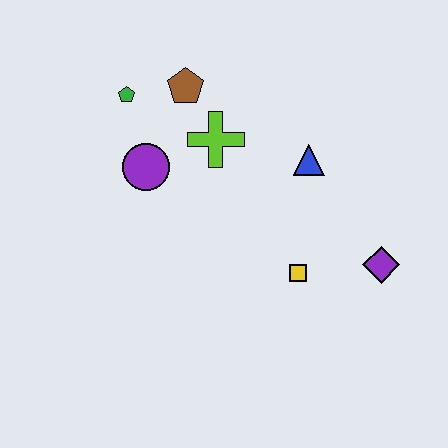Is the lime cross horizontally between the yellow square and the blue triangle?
No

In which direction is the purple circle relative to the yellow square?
The purple circle is to the left of the yellow square.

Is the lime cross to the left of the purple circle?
No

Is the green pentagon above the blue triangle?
Yes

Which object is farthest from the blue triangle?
The green pentagon is farthest from the blue triangle.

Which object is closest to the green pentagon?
The brown pentagon is closest to the green pentagon.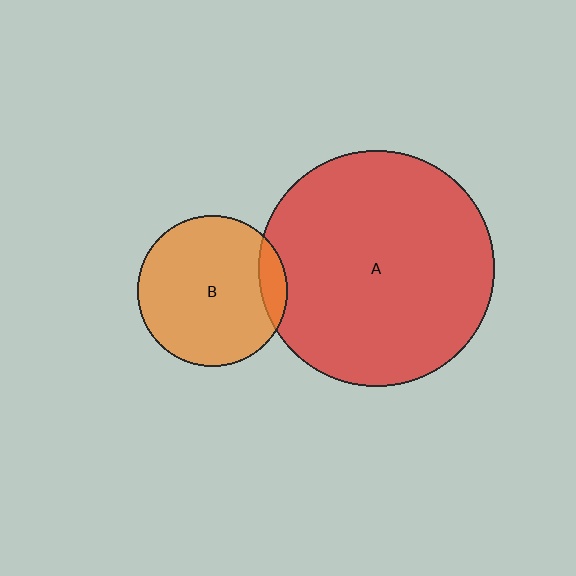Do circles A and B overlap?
Yes.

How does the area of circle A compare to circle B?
Approximately 2.4 times.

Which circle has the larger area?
Circle A (red).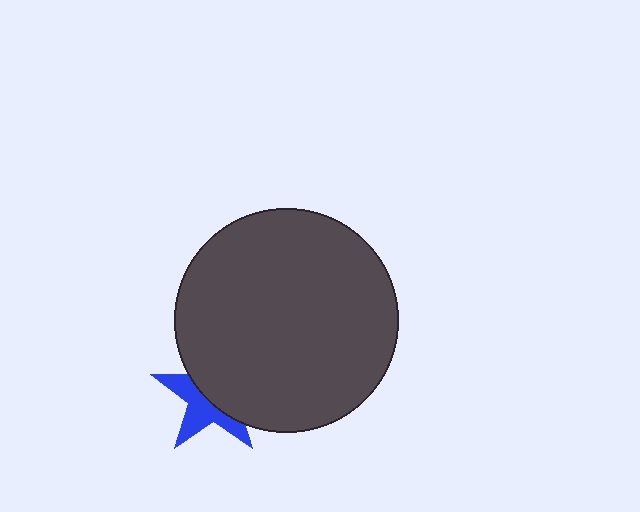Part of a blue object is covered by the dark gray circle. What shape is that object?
It is a star.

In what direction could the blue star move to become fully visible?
The blue star could move toward the lower-left. That would shift it out from behind the dark gray circle entirely.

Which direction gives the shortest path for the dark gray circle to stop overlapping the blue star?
Moving toward the upper-right gives the shortest separation.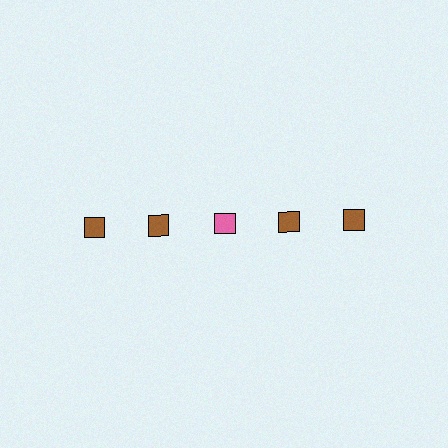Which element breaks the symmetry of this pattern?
The pink square in the top row, center column breaks the symmetry. All other shapes are brown squares.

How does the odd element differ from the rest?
It has a different color: pink instead of brown.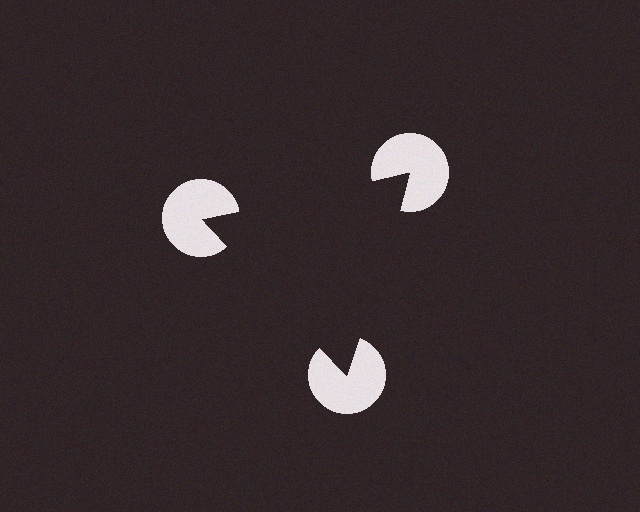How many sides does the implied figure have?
3 sides.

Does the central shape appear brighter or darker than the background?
It typically appears slightly darker than the background, even though no actual brightness change is drawn.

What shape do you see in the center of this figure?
An illusory triangle — its edges are inferred from the aligned wedge cuts in the pac-man discs, not physically drawn.